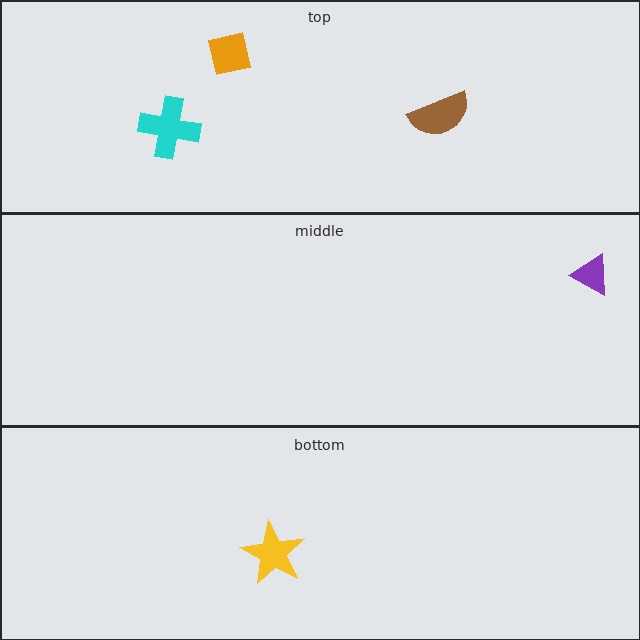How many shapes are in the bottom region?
1.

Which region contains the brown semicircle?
The top region.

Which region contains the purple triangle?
The middle region.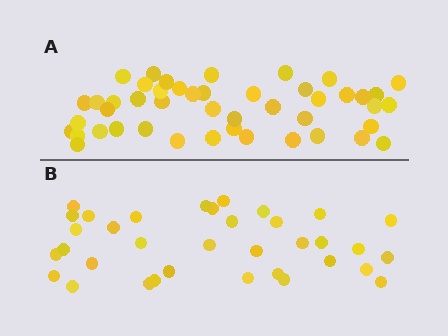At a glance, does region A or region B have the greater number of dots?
Region A (the top region) has more dots.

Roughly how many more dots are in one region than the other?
Region A has roughly 12 or so more dots than region B.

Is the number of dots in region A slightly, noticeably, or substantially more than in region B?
Region A has noticeably more, but not dramatically so. The ratio is roughly 1.3 to 1.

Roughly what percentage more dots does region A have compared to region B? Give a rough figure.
About 30% more.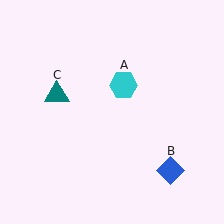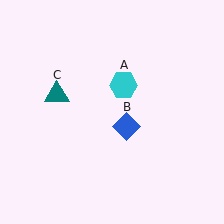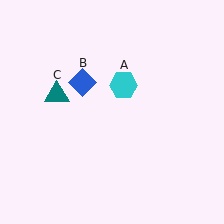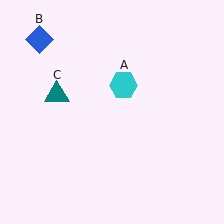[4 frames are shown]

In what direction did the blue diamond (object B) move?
The blue diamond (object B) moved up and to the left.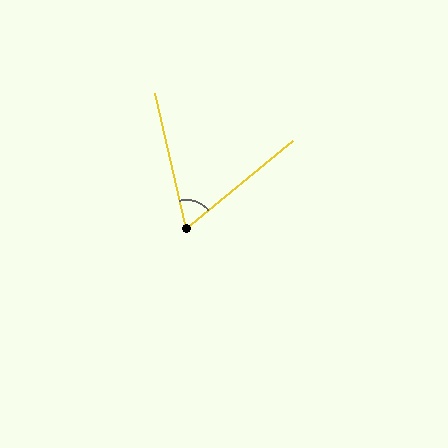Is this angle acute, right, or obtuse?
It is acute.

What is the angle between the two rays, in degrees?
Approximately 63 degrees.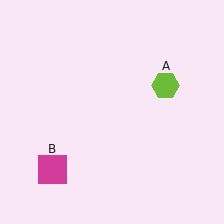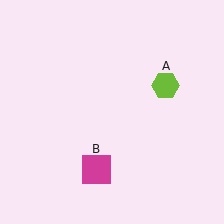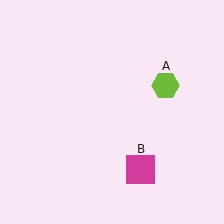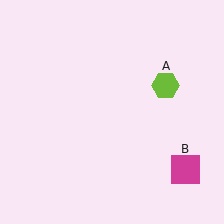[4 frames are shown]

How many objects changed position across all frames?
1 object changed position: magenta square (object B).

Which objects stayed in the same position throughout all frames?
Lime hexagon (object A) remained stationary.